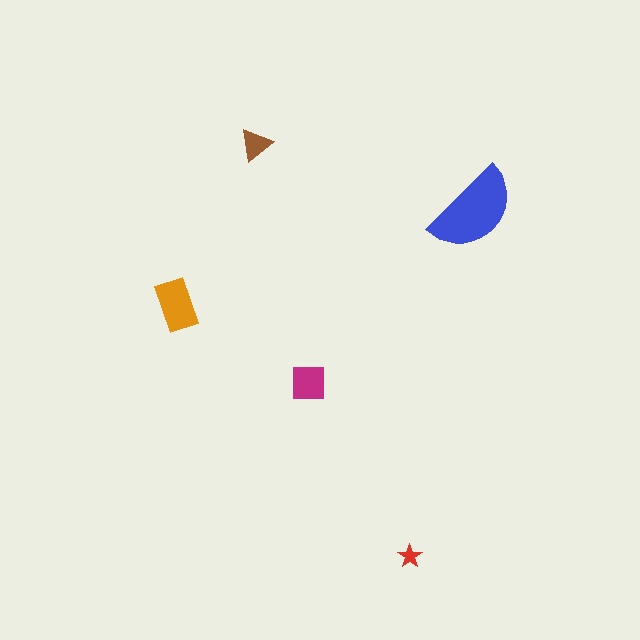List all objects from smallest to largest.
The red star, the brown triangle, the magenta square, the orange rectangle, the blue semicircle.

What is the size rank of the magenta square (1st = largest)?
3rd.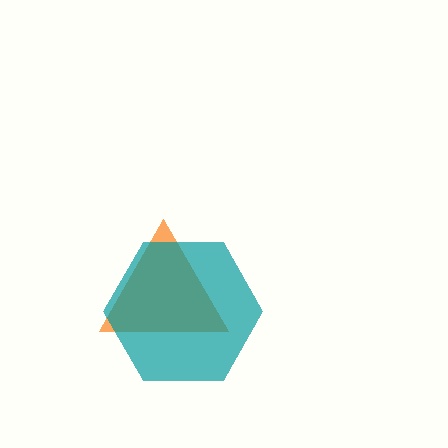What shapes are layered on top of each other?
The layered shapes are: an orange triangle, a teal hexagon.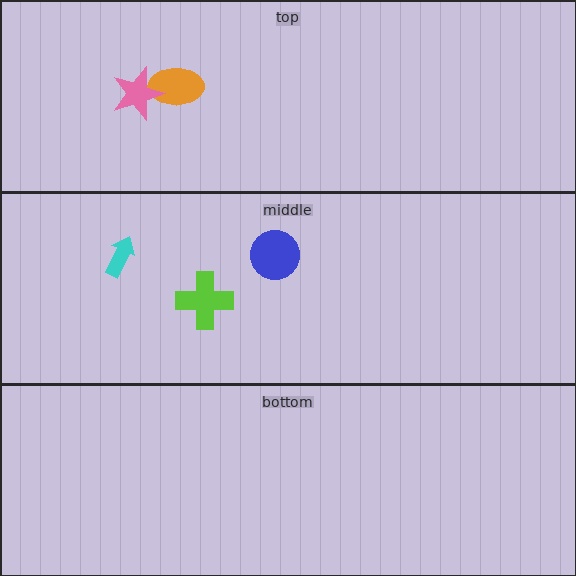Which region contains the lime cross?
The middle region.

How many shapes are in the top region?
2.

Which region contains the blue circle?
The middle region.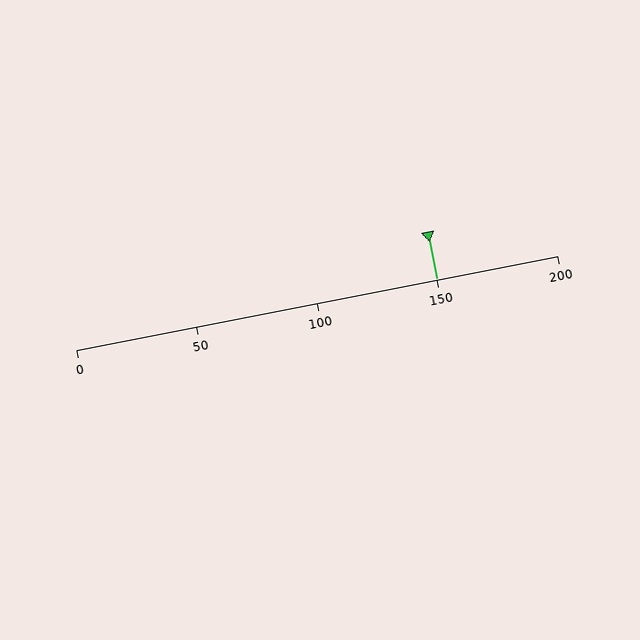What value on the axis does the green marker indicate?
The marker indicates approximately 150.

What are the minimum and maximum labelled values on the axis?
The axis runs from 0 to 200.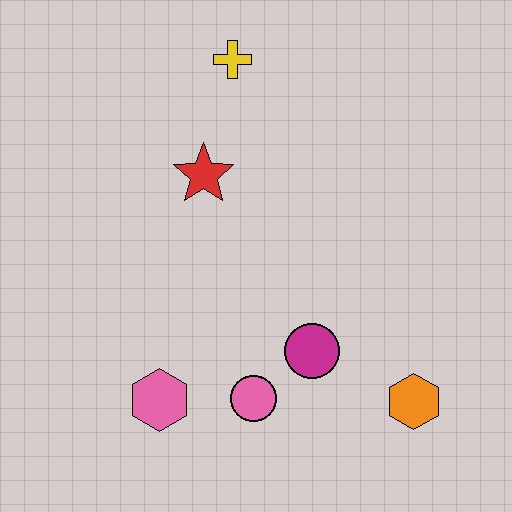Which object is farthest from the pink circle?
The yellow cross is farthest from the pink circle.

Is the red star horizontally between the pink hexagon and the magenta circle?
Yes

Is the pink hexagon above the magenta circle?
No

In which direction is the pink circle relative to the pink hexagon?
The pink circle is to the right of the pink hexagon.